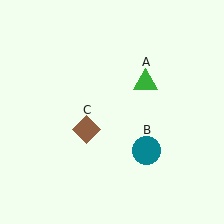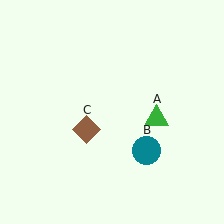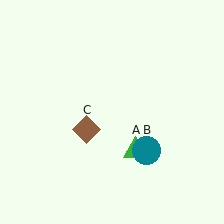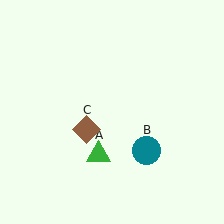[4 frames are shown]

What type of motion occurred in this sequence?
The green triangle (object A) rotated clockwise around the center of the scene.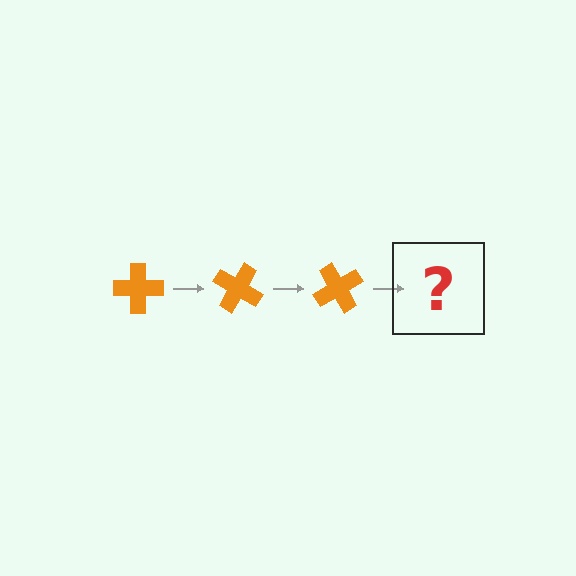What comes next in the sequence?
The next element should be an orange cross rotated 90 degrees.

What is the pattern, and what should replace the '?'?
The pattern is that the cross rotates 30 degrees each step. The '?' should be an orange cross rotated 90 degrees.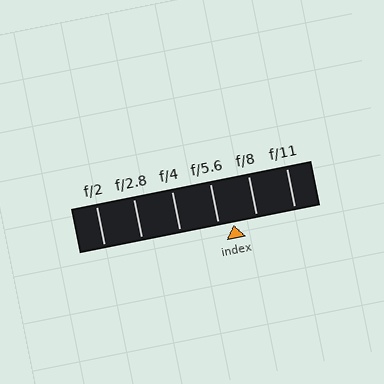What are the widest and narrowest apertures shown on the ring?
The widest aperture shown is f/2 and the narrowest is f/11.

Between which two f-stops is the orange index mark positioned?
The index mark is between f/5.6 and f/8.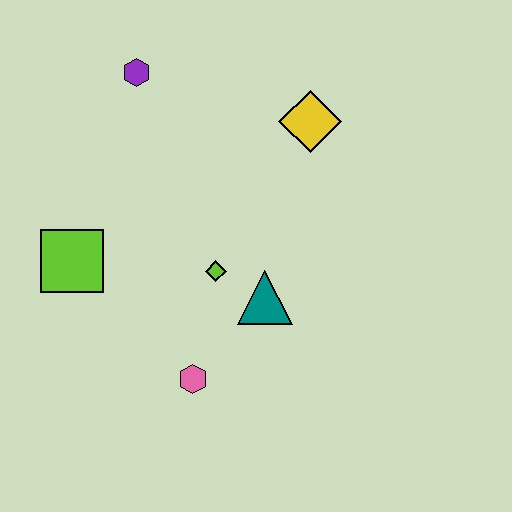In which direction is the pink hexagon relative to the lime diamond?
The pink hexagon is below the lime diamond.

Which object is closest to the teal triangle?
The lime diamond is closest to the teal triangle.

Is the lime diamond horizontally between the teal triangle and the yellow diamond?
No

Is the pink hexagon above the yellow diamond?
No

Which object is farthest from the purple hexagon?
The pink hexagon is farthest from the purple hexagon.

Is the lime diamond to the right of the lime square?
Yes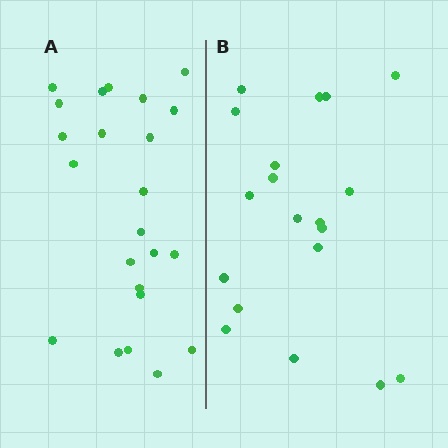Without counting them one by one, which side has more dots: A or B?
Region A (the left region) has more dots.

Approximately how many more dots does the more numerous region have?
Region A has about 4 more dots than region B.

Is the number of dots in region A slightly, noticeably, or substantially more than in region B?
Region A has only slightly more — the two regions are fairly close. The ratio is roughly 1.2 to 1.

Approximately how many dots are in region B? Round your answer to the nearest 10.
About 20 dots. (The exact count is 19, which rounds to 20.)